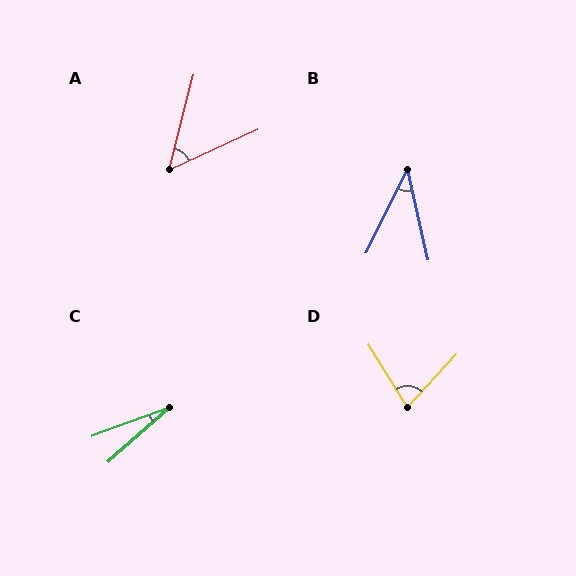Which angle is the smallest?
C, at approximately 21 degrees.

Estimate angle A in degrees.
Approximately 51 degrees.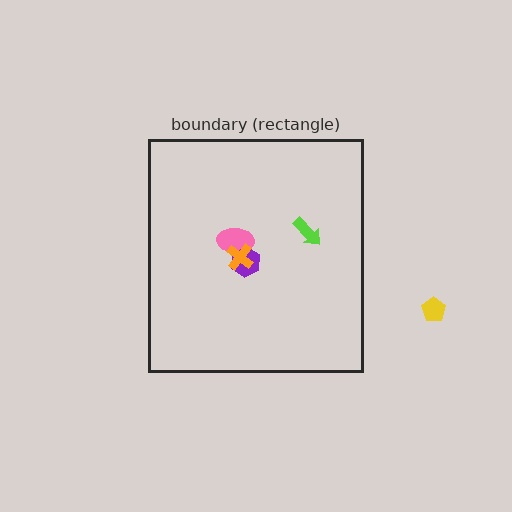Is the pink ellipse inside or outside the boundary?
Inside.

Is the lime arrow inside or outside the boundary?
Inside.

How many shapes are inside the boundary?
4 inside, 1 outside.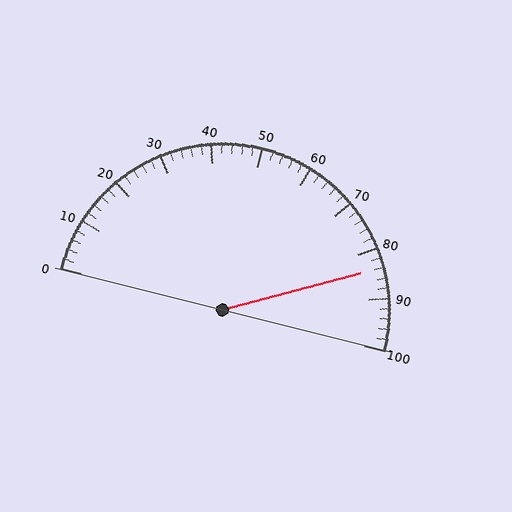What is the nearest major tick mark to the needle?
The nearest major tick mark is 80.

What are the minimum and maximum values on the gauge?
The gauge ranges from 0 to 100.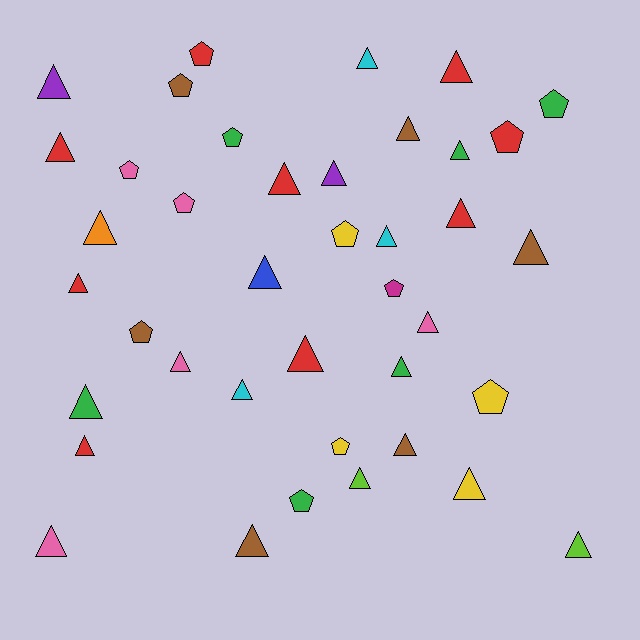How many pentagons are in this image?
There are 13 pentagons.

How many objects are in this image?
There are 40 objects.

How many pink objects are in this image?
There are 5 pink objects.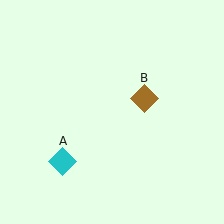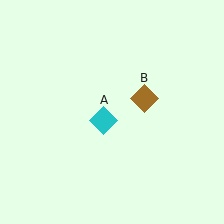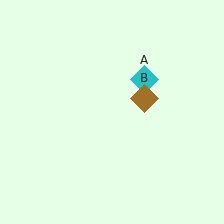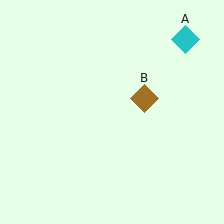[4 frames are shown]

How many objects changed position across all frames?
1 object changed position: cyan diamond (object A).